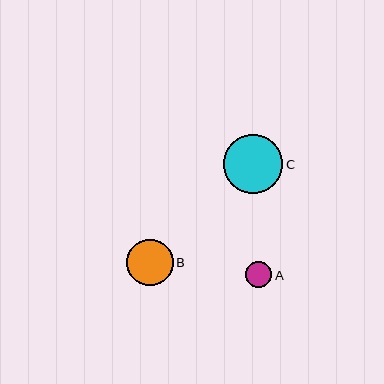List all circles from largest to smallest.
From largest to smallest: C, B, A.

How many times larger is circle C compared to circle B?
Circle C is approximately 1.3 times the size of circle B.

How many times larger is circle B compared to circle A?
Circle B is approximately 1.7 times the size of circle A.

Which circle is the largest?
Circle C is the largest with a size of approximately 59 pixels.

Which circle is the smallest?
Circle A is the smallest with a size of approximately 27 pixels.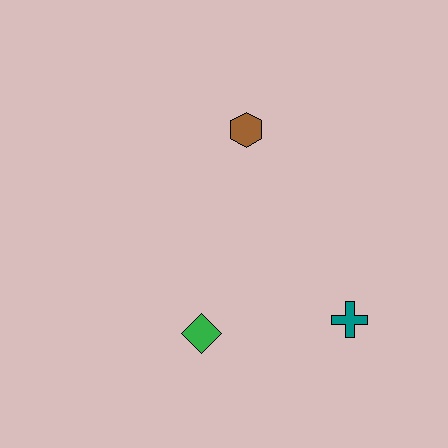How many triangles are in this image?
There are no triangles.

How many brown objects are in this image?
There is 1 brown object.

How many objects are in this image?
There are 3 objects.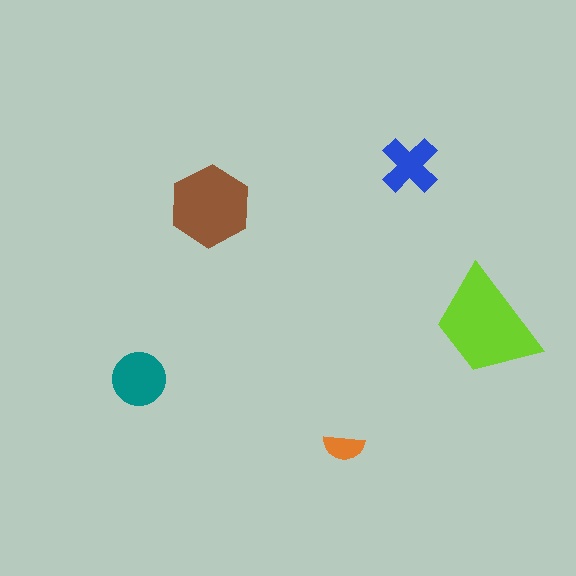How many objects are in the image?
There are 5 objects in the image.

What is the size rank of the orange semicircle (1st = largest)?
5th.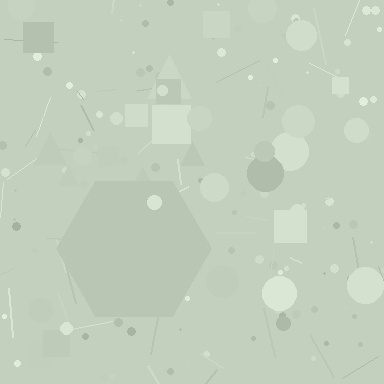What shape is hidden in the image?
A hexagon is hidden in the image.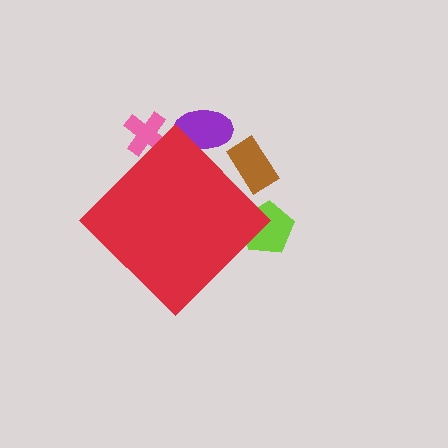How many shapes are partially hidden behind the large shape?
4 shapes are partially hidden.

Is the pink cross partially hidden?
Yes, the pink cross is partially hidden behind the red diamond.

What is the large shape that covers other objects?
A red diamond.